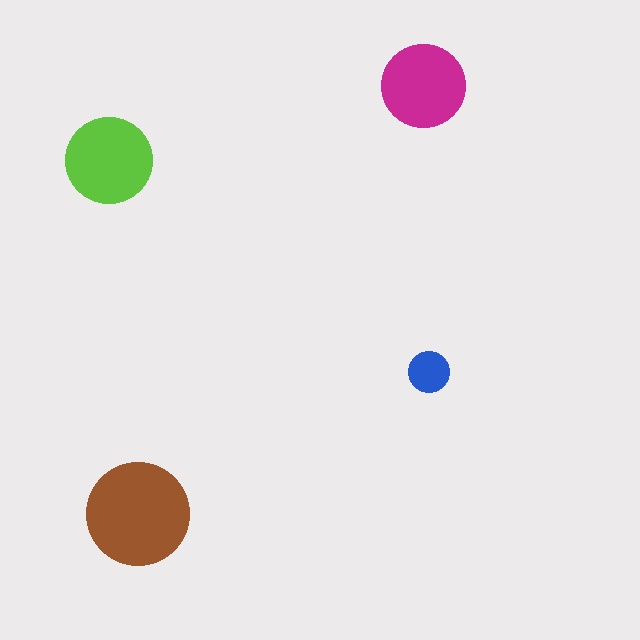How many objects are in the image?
There are 4 objects in the image.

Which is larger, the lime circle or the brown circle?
The brown one.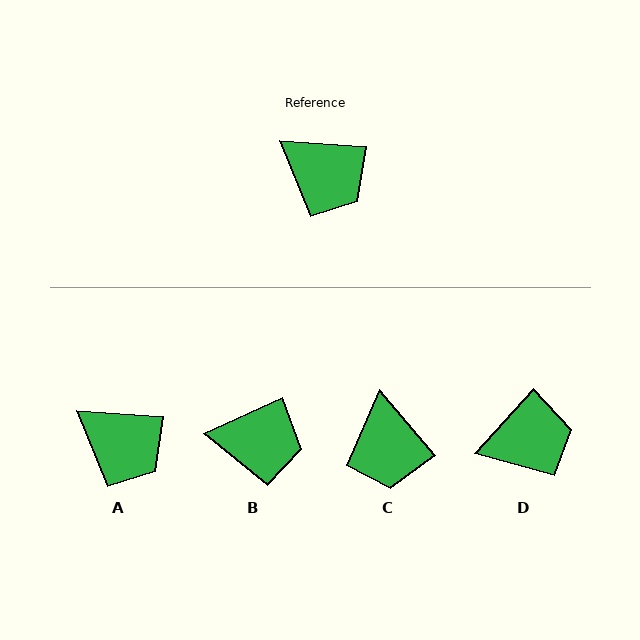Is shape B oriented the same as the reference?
No, it is off by about 29 degrees.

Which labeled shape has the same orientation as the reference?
A.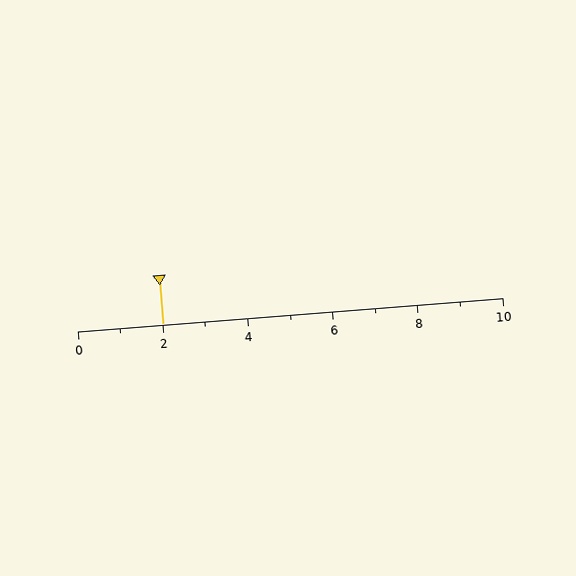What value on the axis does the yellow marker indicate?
The marker indicates approximately 2.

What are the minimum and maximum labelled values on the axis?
The axis runs from 0 to 10.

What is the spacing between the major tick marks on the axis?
The major ticks are spaced 2 apart.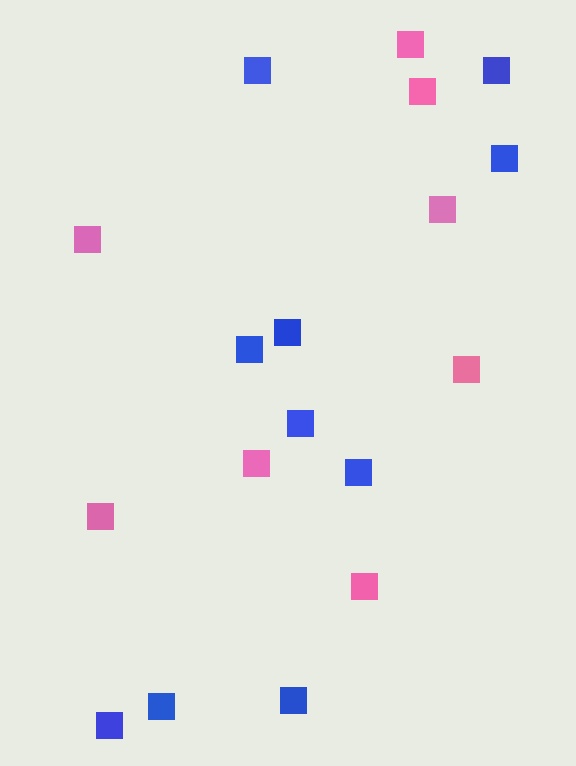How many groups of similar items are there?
There are 2 groups: one group of blue squares (10) and one group of pink squares (8).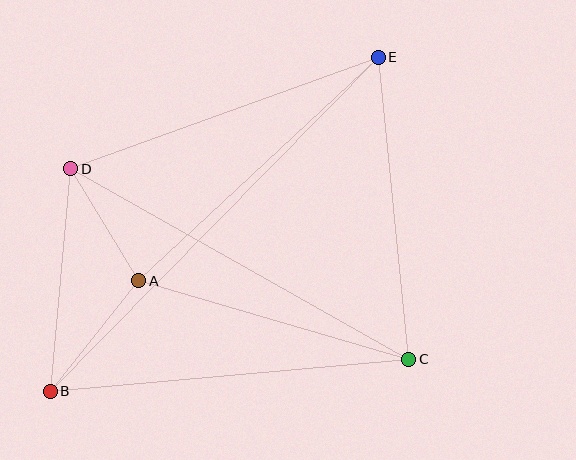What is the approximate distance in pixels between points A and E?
The distance between A and E is approximately 328 pixels.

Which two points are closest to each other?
Points A and D are closest to each other.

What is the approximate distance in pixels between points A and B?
The distance between A and B is approximately 142 pixels.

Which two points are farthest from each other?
Points B and E are farthest from each other.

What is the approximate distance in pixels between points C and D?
The distance between C and D is approximately 388 pixels.